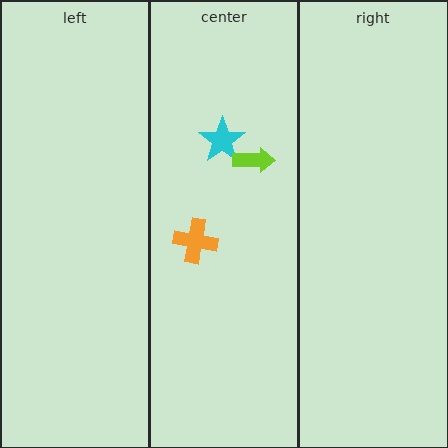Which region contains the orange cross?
The center region.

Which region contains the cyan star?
The center region.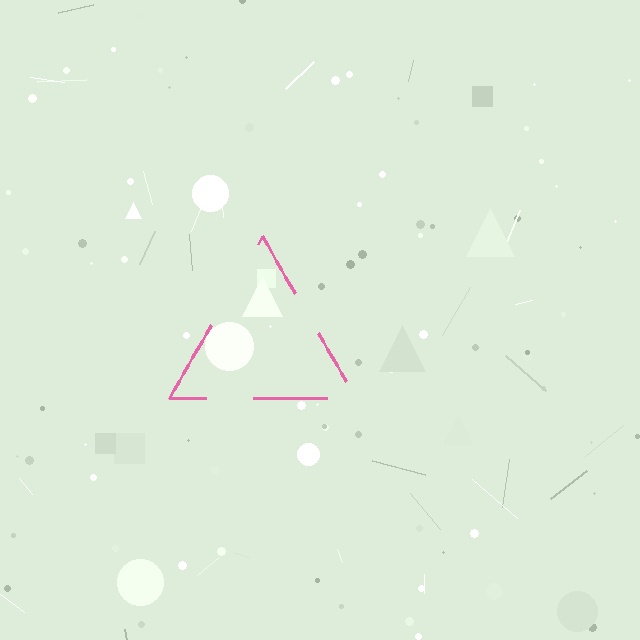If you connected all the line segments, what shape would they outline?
They would outline a triangle.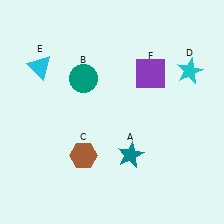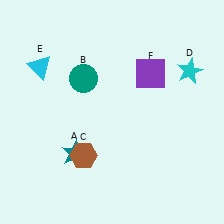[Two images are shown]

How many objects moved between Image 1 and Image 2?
1 object moved between the two images.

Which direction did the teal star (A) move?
The teal star (A) moved left.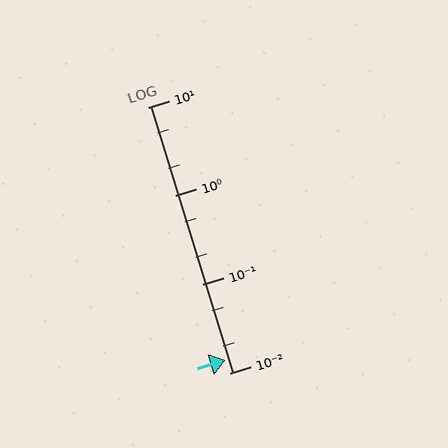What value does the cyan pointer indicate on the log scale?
The pointer indicates approximately 0.014.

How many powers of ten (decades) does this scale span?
The scale spans 3 decades, from 0.01 to 10.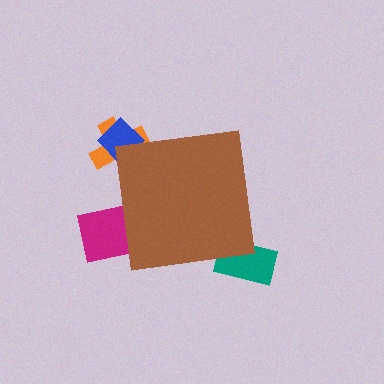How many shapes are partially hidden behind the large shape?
4 shapes are partially hidden.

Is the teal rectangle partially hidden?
Yes, the teal rectangle is partially hidden behind the brown square.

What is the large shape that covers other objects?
A brown square.